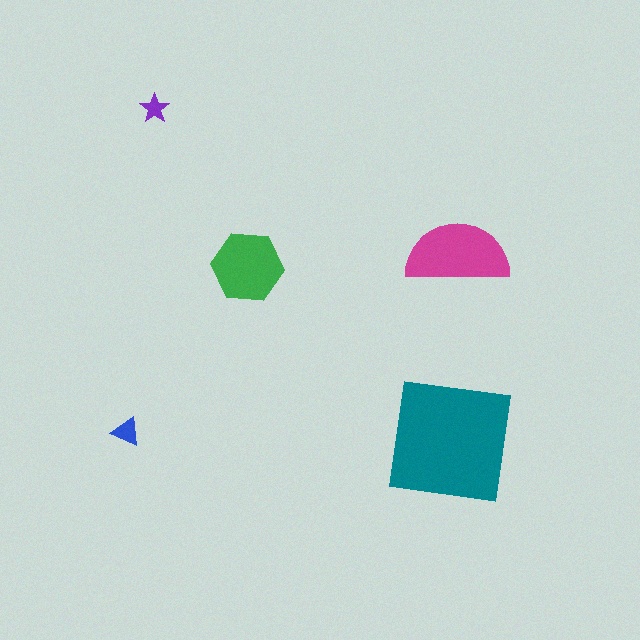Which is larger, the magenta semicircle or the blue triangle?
The magenta semicircle.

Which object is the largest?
The teal square.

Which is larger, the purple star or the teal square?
The teal square.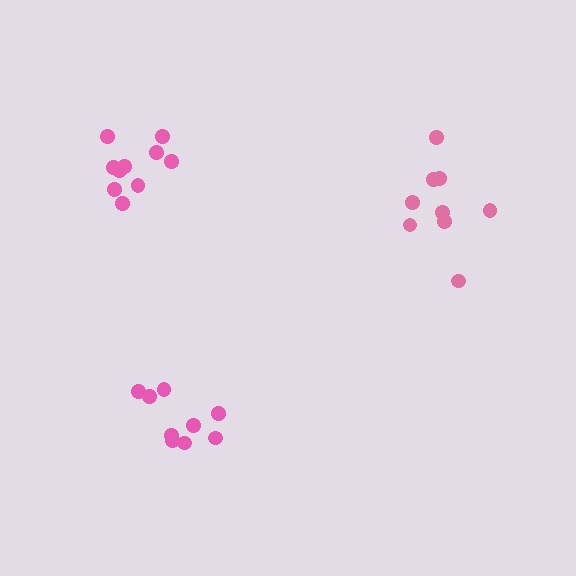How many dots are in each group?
Group 1: 9 dots, Group 2: 10 dots, Group 3: 9 dots (28 total).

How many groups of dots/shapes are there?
There are 3 groups.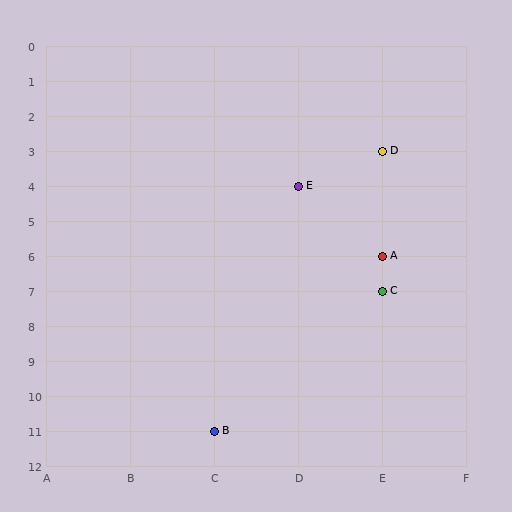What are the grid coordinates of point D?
Point D is at grid coordinates (E, 3).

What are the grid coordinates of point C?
Point C is at grid coordinates (E, 7).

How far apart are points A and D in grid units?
Points A and D are 3 rows apart.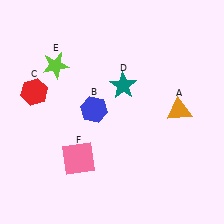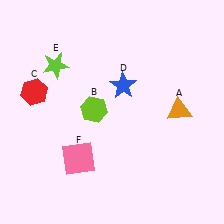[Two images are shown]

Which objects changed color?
B changed from blue to lime. D changed from teal to blue.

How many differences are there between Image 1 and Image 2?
There are 2 differences between the two images.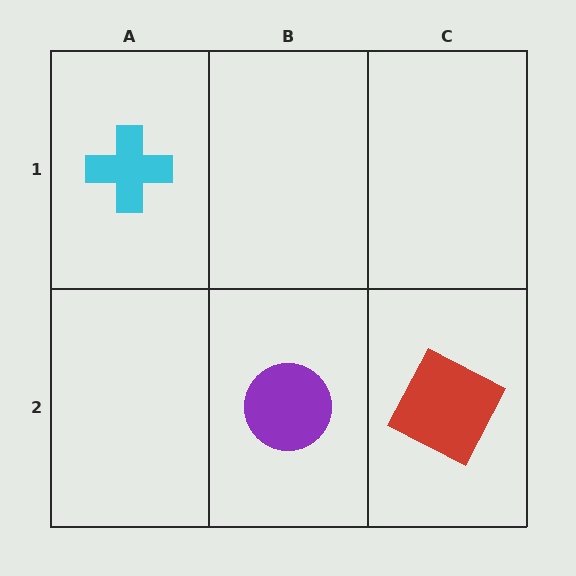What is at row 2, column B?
A purple circle.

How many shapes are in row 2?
2 shapes.